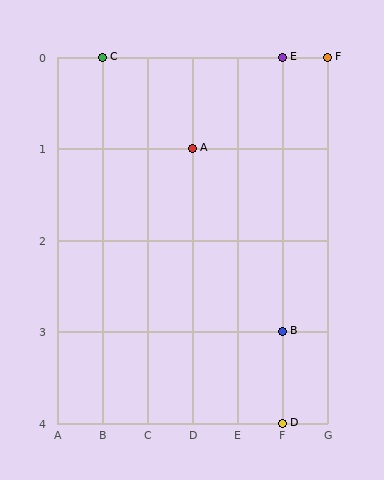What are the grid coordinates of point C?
Point C is at grid coordinates (B, 0).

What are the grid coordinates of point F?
Point F is at grid coordinates (G, 0).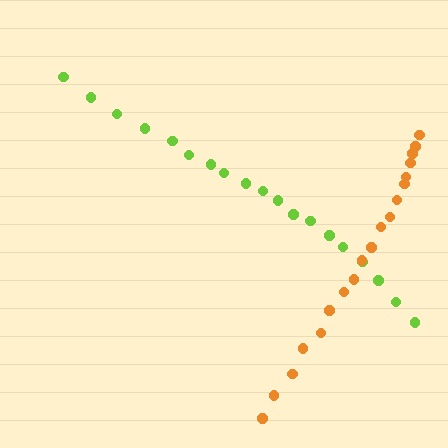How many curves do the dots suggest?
There are 2 distinct paths.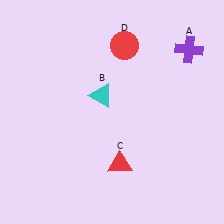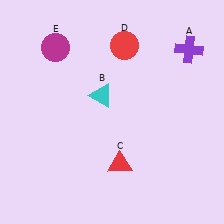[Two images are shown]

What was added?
A magenta circle (E) was added in Image 2.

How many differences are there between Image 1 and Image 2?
There is 1 difference between the two images.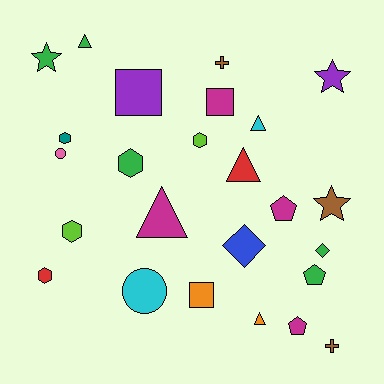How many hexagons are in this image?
There are 5 hexagons.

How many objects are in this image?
There are 25 objects.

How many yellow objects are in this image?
There are no yellow objects.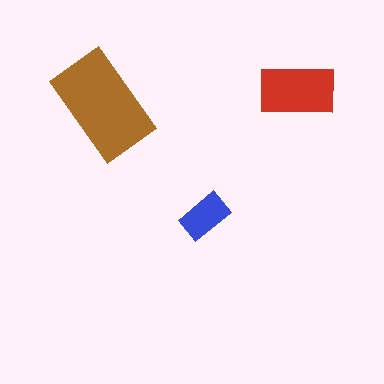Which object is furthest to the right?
The red rectangle is rightmost.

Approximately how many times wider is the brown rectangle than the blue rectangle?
About 2 times wider.